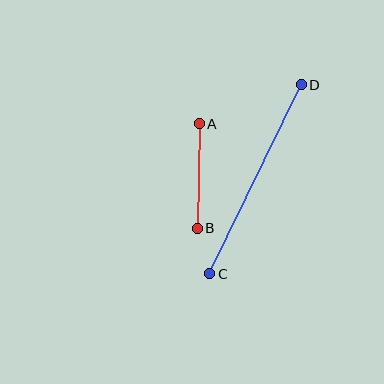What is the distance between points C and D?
The distance is approximately 210 pixels.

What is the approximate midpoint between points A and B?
The midpoint is at approximately (198, 176) pixels.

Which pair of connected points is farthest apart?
Points C and D are farthest apart.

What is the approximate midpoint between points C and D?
The midpoint is at approximately (256, 179) pixels.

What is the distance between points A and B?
The distance is approximately 105 pixels.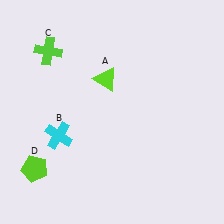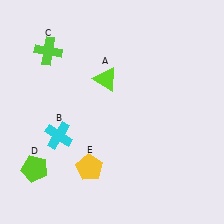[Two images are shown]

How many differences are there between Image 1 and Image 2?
There is 1 difference between the two images.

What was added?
A yellow pentagon (E) was added in Image 2.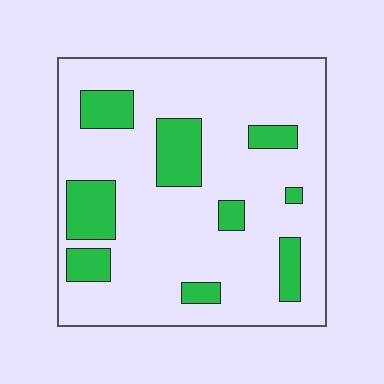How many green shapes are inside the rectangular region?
9.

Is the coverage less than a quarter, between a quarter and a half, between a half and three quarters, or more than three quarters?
Less than a quarter.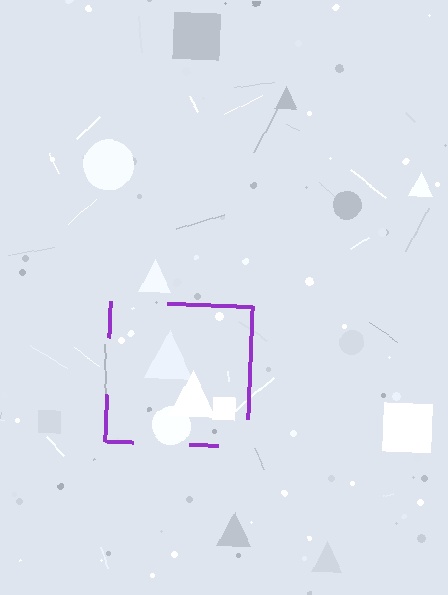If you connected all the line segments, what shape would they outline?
They would outline a square.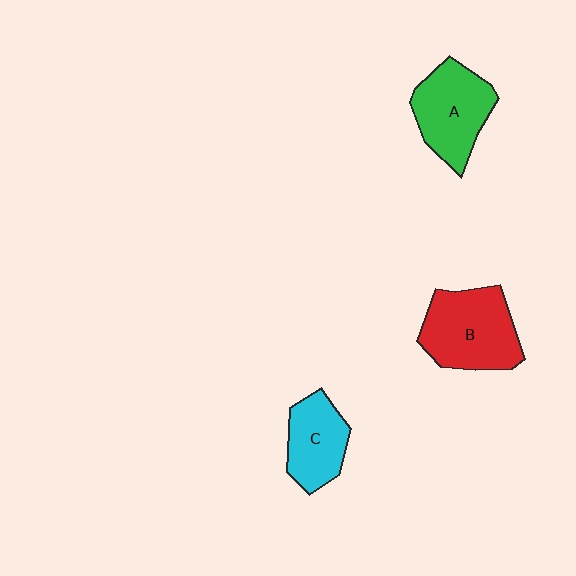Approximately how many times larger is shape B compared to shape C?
Approximately 1.5 times.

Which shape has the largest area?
Shape B (red).